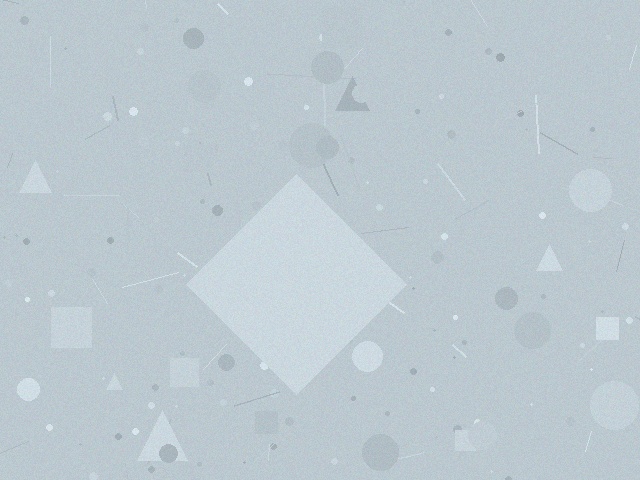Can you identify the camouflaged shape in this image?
The camouflaged shape is a diamond.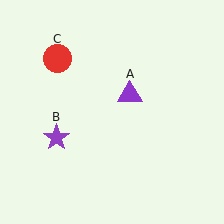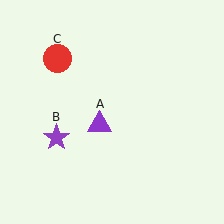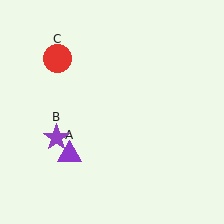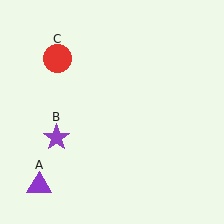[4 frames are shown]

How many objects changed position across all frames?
1 object changed position: purple triangle (object A).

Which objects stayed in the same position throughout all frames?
Purple star (object B) and red circle (object C) remained stationary.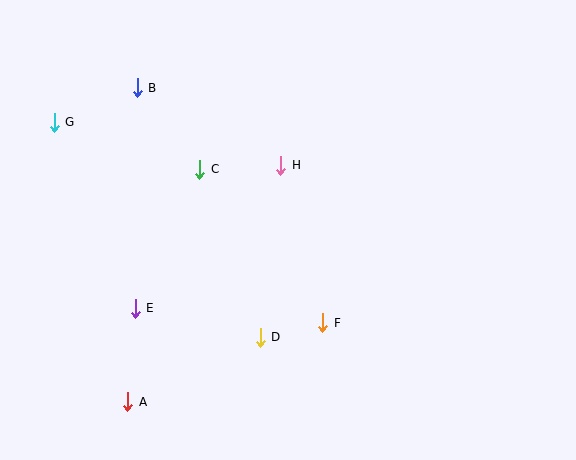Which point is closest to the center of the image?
Point H at (281, 165) is closest to the center.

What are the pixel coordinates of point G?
Point G is at (54, 122).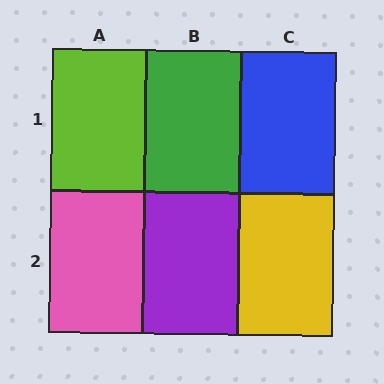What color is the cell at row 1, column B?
Green.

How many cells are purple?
1 cell is purple.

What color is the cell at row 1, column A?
Lime.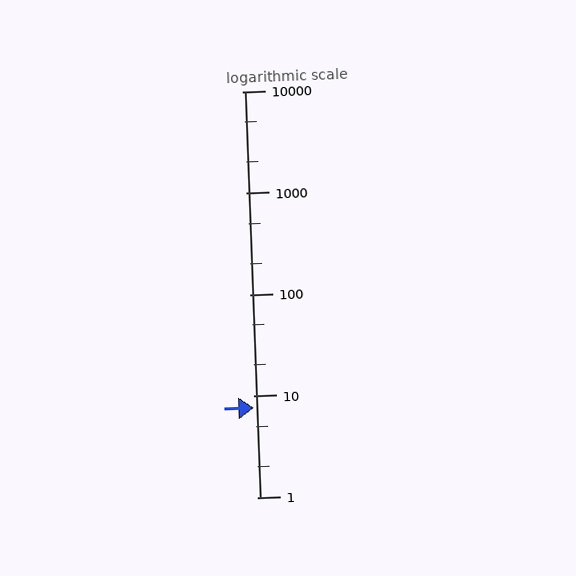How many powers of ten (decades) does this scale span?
The scale spans 4 decades, from 1 to 10000.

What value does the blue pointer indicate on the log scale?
The pointer indicates approximately 7.6.